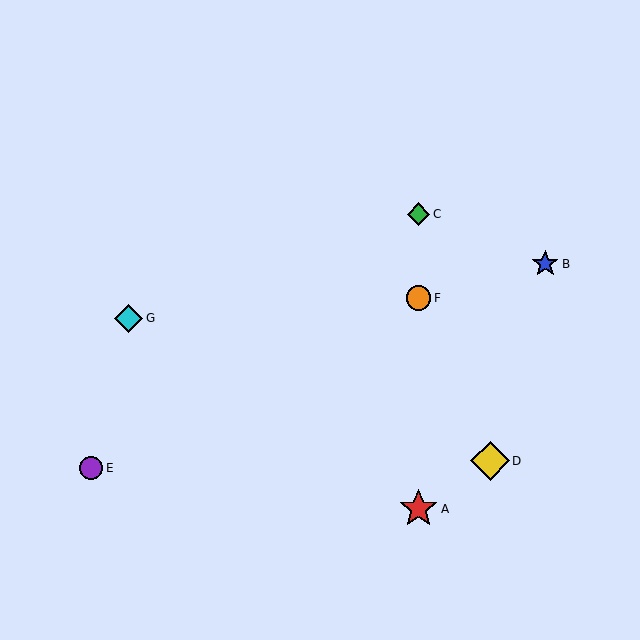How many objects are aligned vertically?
3 objects (A, C, F) are aligned vertically.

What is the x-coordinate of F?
Object F is at x≈419.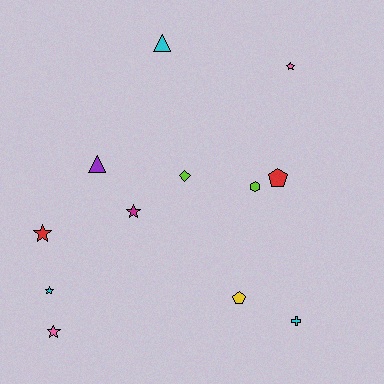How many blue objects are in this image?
There are no blue objects.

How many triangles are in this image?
There are 2 triangles.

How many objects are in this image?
There are 12 objects.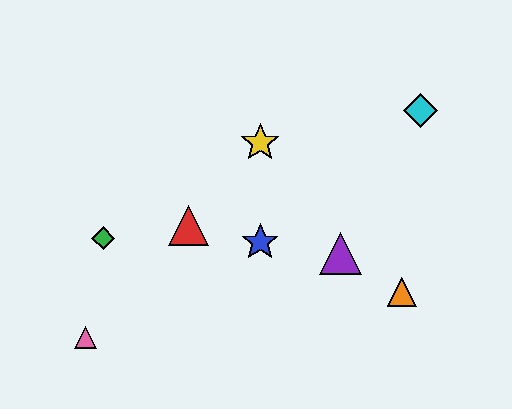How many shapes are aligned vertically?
2 shapes (the blue star, the yellow star) are aligned vertically.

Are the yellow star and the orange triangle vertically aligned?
No, the yellow star is at x≈260 and the orange triangle is at x≈402.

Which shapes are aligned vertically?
The blue star, the yellow star are aligned vertically.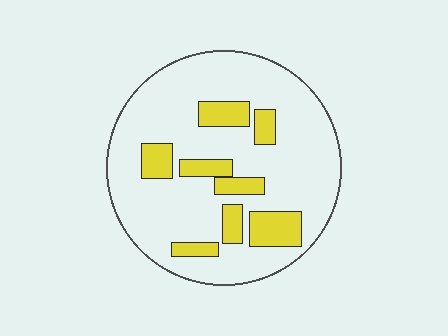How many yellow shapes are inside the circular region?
8.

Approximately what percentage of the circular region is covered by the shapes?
Approximately 20%.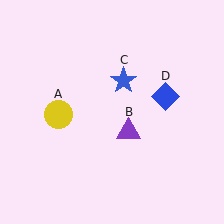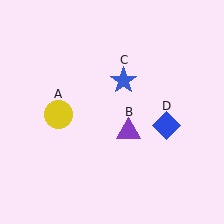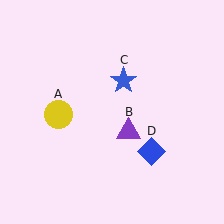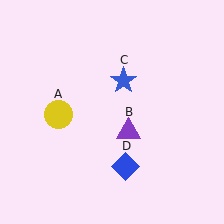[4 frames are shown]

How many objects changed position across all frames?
1 object changed position: blue diamond (object D).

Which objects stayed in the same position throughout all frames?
Yellow circle (object A) and purple triangle (object B) and blue star (object C) remained stationary.